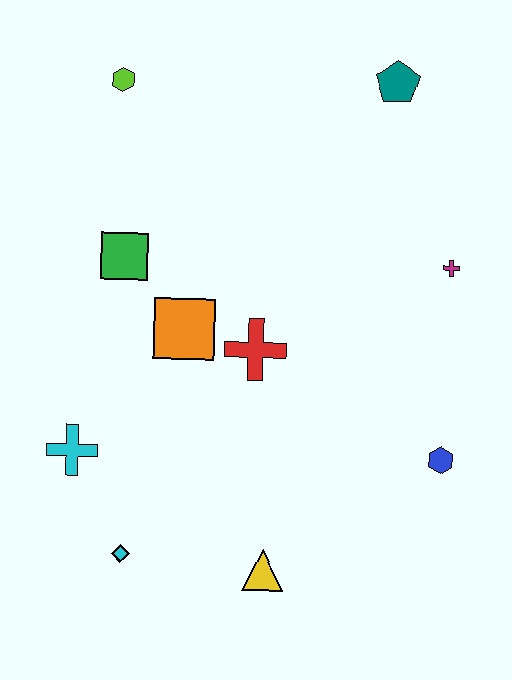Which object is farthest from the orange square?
The teal pentagon is farthest from the orange square.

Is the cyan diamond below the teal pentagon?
Yes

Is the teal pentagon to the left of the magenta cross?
Yes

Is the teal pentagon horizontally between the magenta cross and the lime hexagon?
Yes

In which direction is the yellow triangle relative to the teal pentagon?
The yellow triangle is below the teal pentagon.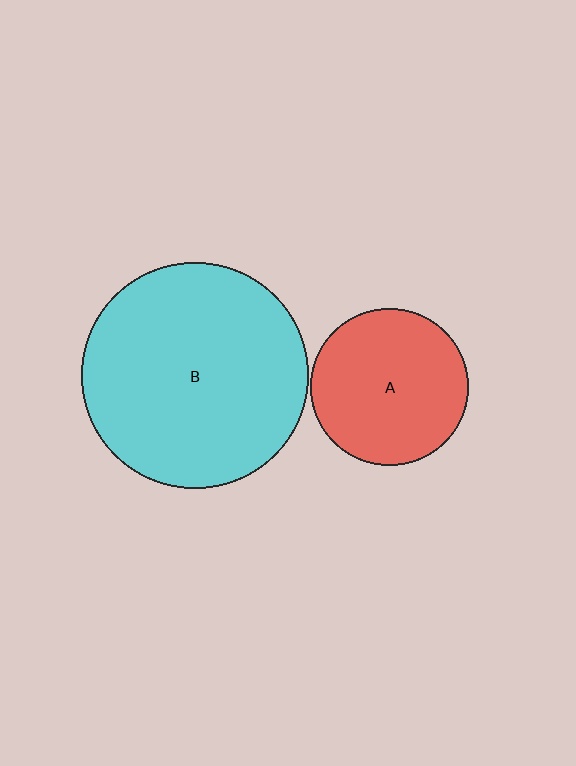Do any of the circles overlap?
No, none of the circles overlap.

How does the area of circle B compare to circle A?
Approximately 2.1 times.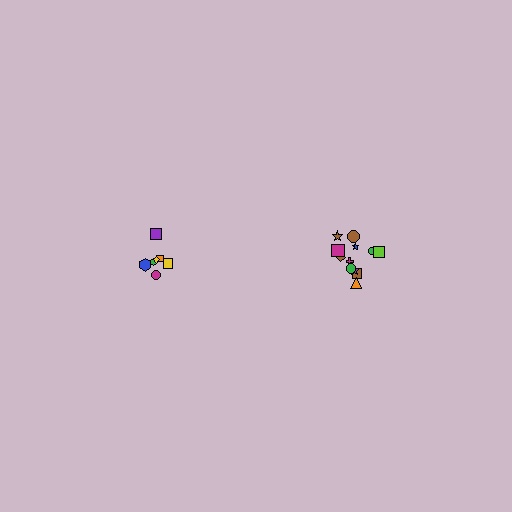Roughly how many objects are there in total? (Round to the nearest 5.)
Roughly 20 objects in total.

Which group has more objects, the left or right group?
The right group.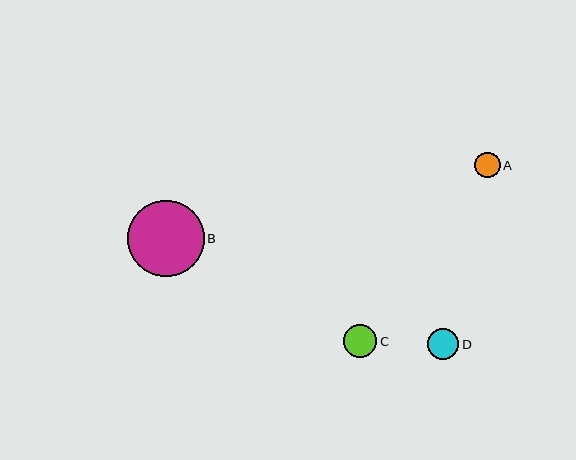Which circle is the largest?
Circle B is the largest with a size of approximately 76 pixels.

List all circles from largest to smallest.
From largest to smallest: B, C, D, A.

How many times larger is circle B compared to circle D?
Circle B is approximately 2.5 times the size of circle D.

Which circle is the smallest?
Circle A is the smallest with a size of approximately 25 pixels.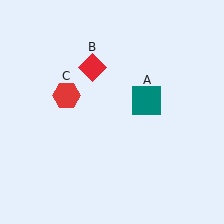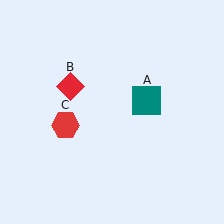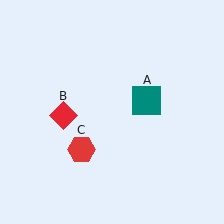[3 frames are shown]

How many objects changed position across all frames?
2 objects changed position: red diamond (object B), red hexagon (object C).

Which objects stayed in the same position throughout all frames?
Teal square (object A) remained stationary.